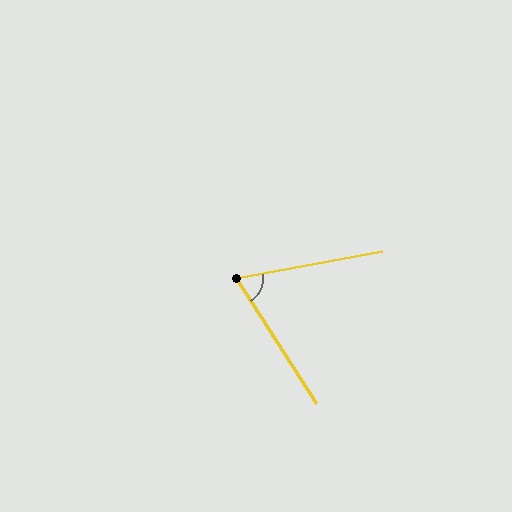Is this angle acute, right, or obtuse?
It is acute.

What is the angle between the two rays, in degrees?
Approximately 68 degrees.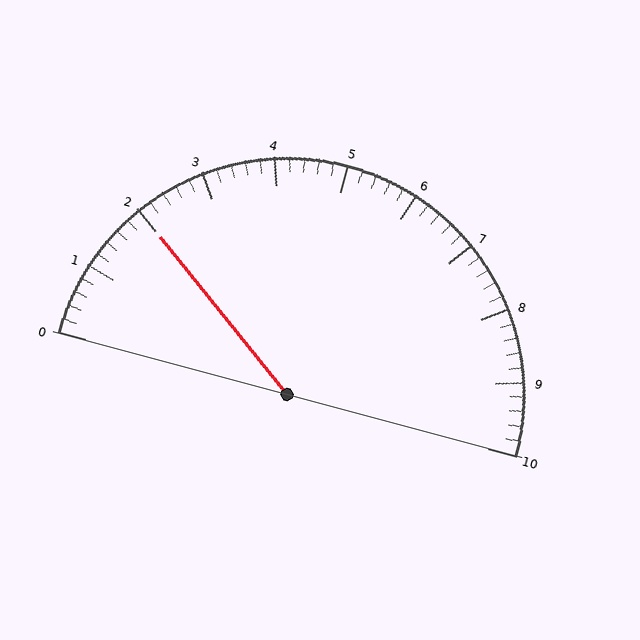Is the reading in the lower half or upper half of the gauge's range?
The reading is in the lower half of the range (0 to 10).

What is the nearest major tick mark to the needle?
The nearest major tick mark is 2.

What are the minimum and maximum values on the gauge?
The gauge ranges from 0 to 10.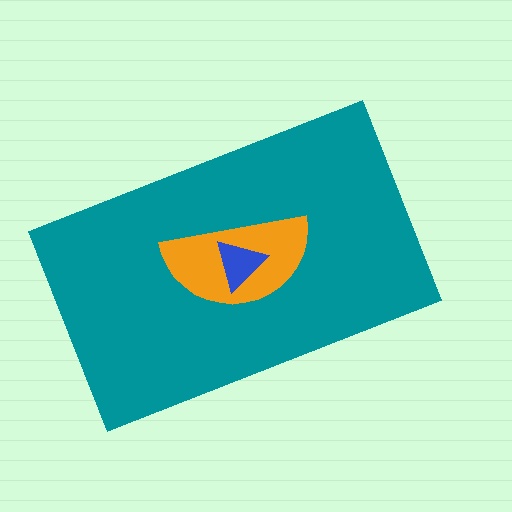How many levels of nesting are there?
3.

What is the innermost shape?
The blue triangle.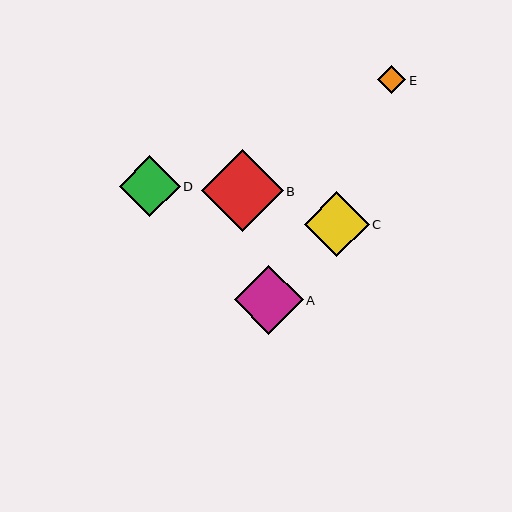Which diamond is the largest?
Diamond B is the largest with a size of approximately 82 pixels.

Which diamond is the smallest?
Diamond E is the smallest with a size of approximately 29 pixels.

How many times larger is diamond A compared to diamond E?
Diamond A is approximately 2.4 times the size of diamond E.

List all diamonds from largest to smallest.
From largest to smallest: B, A, C, D, E.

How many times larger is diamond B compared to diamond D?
Diamond B is approximately 1.4 times the size of diamond D.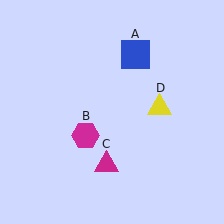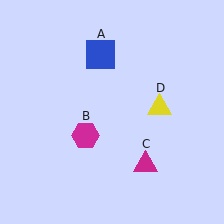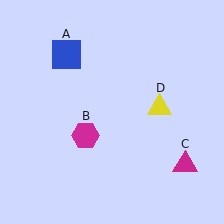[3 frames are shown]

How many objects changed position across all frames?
2 objects changed position: blue square (object A), magenta triangle (object C).